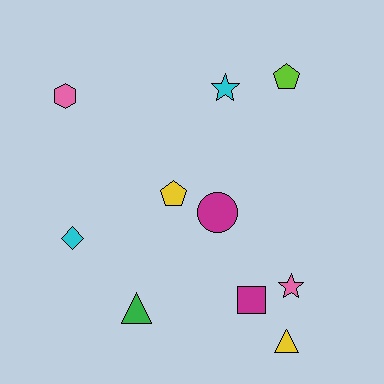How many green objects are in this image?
There is 1 green object.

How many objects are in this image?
There are 10 objects.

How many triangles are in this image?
There are 2 triangles.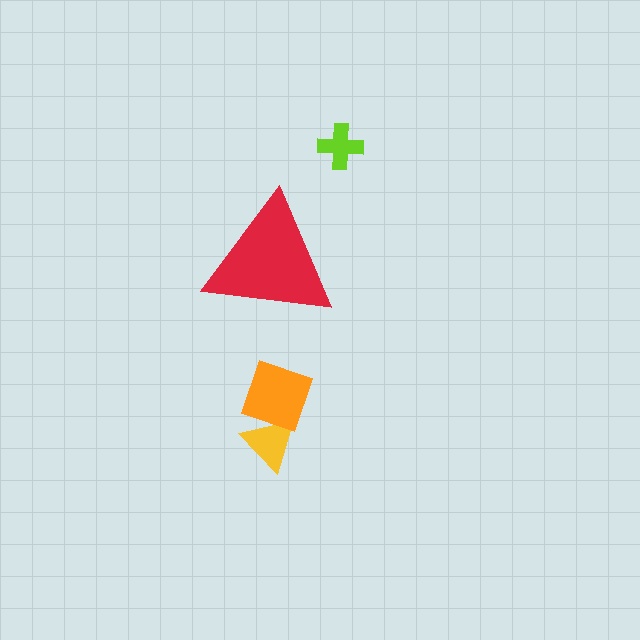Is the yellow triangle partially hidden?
No, the yellow triangle is fully visible.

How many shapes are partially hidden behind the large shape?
0 shapes are partially hidden.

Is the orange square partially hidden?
No, the orange square is fully visible.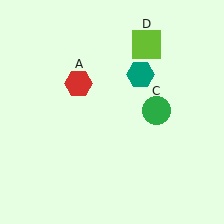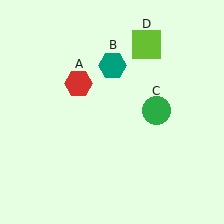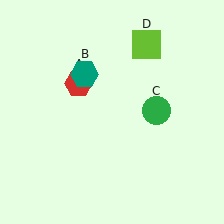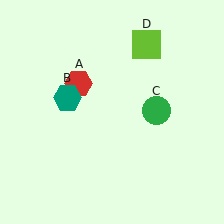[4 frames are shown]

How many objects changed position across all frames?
1 object changed position: teal hexagon (object B).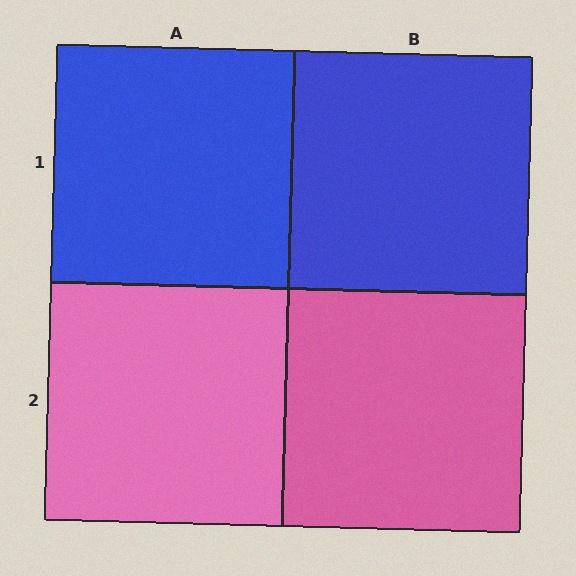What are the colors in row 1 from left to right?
Blue, blue.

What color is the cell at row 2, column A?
Pink.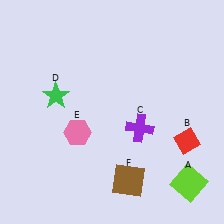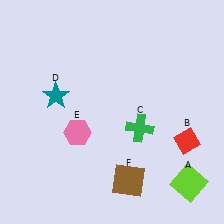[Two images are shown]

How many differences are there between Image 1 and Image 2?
There are 2 differences between the two images.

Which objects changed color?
C changed from purple to green. D changed from green to teal.